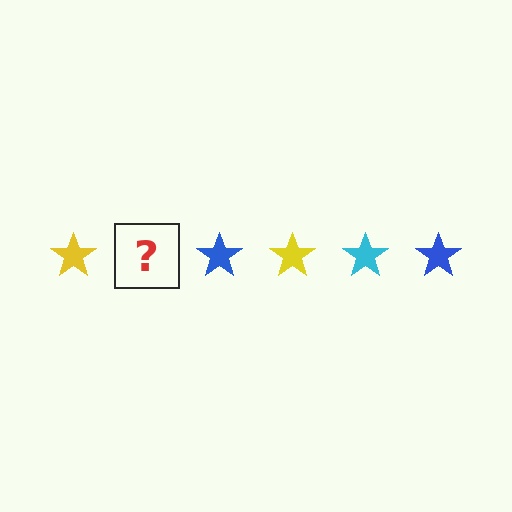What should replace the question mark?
The question mark should be replaced with a cyan star.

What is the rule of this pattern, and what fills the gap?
The rule is that the pattern cycles through yellow, cyan, blue stars. The gap should be filled with a cyan star.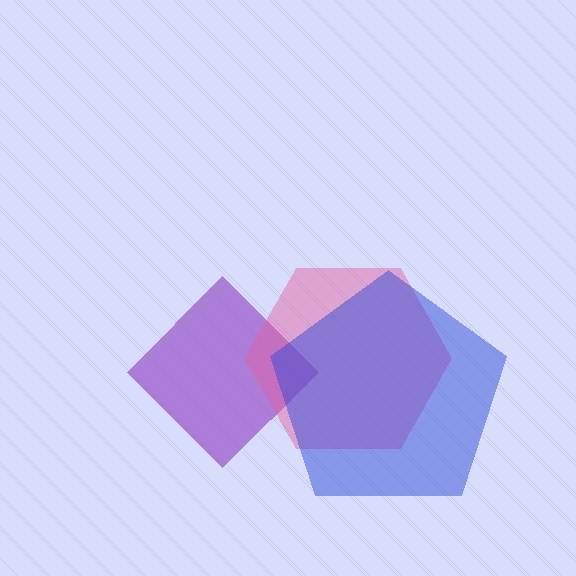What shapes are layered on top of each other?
The layered shapes are: a purple diamond, a pink hexagon, a blue pentagon.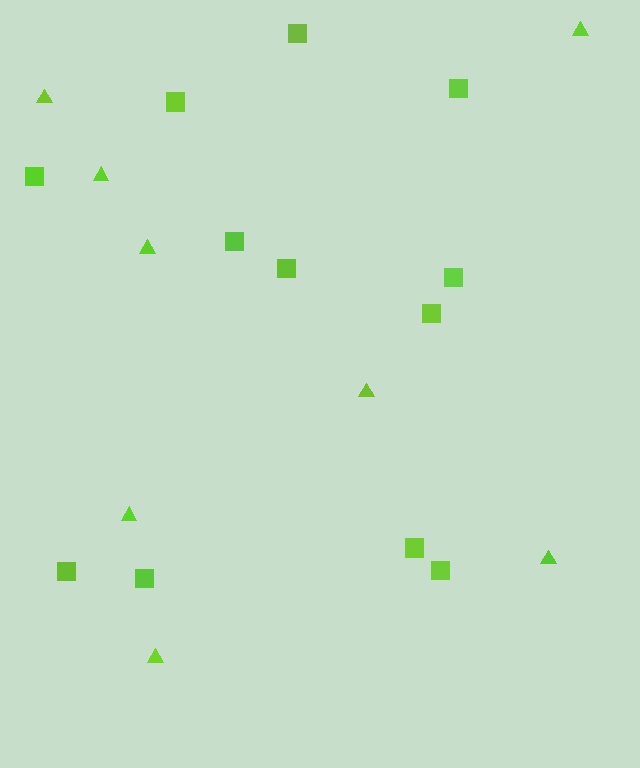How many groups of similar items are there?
There are 2 groups: one group of squares (12) and one group of triangles (8).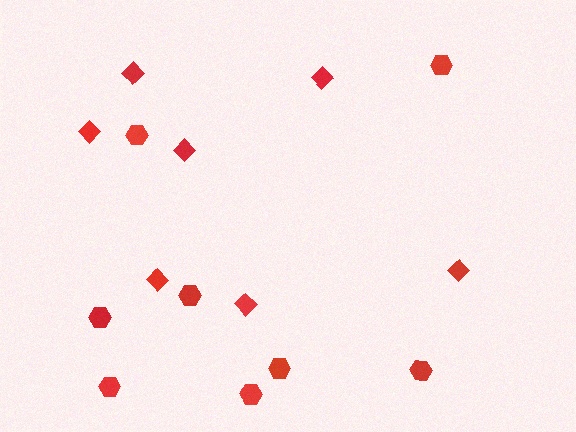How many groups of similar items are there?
There are 2 groups: one group of hexagons (8) and one group of diamonds (7).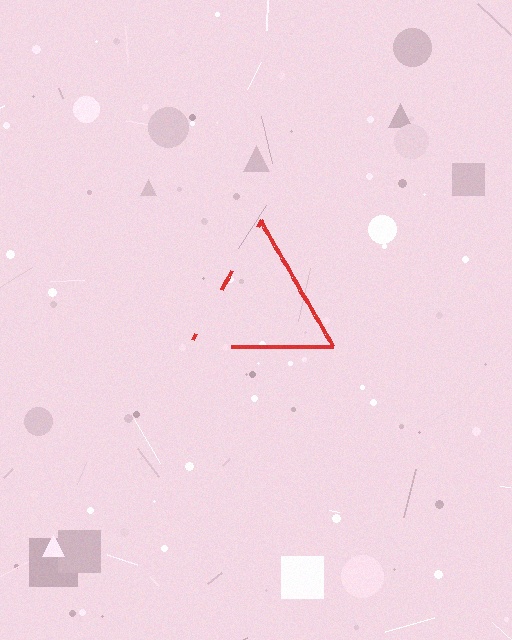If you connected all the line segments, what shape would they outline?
They would outline a triangle.